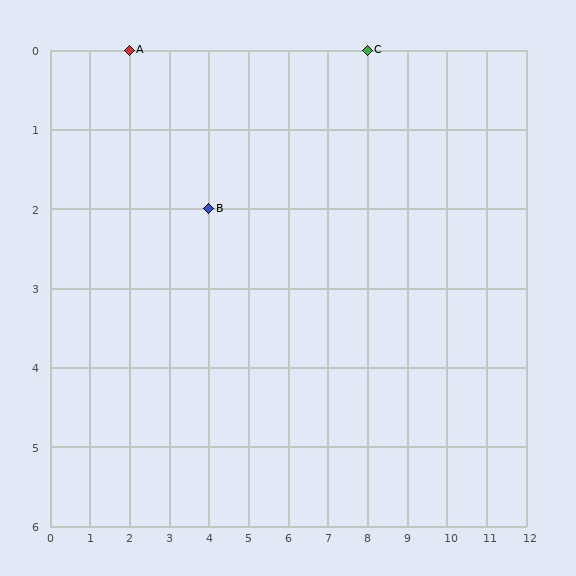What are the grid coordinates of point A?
Point A is at grid coordinates (2, 0).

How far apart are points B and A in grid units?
Points B and A are 2 columns and 2 rows apart (about 2.8 grid units diagonally).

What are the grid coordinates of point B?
Point B is at grid coordinates (4, 2).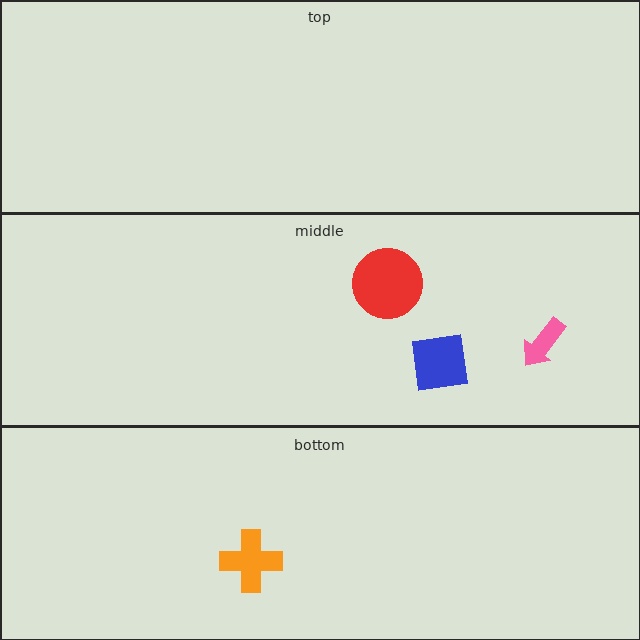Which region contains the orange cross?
The bottom region.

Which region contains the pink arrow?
The middle region.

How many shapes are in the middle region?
3.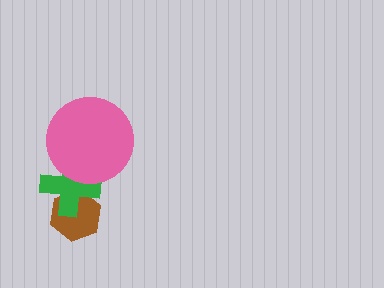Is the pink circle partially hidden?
No, no other shape covers it.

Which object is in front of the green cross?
The pink circle is in front of the green cross.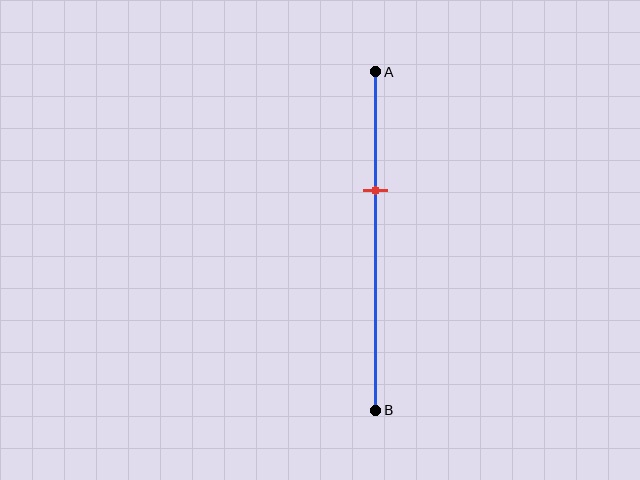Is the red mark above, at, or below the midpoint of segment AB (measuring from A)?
The red mark is above the midpoint of segment AB.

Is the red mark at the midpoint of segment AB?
No, the mark is at about 35% from A, not at the 50% midpoint.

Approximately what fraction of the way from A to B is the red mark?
The red mark is approximately 35% of the way from A to B.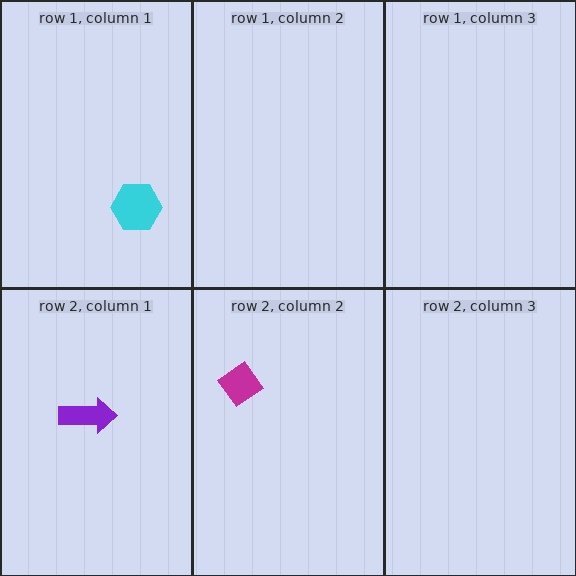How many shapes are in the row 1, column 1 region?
1.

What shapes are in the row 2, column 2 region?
The magenta diamond.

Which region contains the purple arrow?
The row 2, column 1 region.